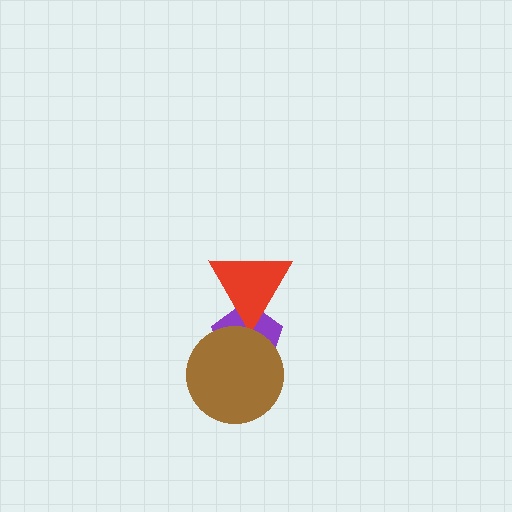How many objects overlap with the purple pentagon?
2 objects overlap with the purple pentagon.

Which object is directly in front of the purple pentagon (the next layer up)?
The red triangle is directly in front of the purple pentagon.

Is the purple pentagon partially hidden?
Yes, it is partially covered by another shape.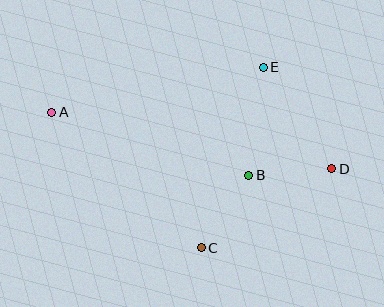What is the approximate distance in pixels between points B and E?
The distance between B and E is approximately 109 pixels.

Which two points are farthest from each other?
Points A and D are farthest from each other.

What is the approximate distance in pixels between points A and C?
The distance between A and C is approximately 201 pixels.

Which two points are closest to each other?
Points B and D are closest to each other.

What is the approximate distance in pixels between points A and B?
The distance between A and B is approximately 207 pixels.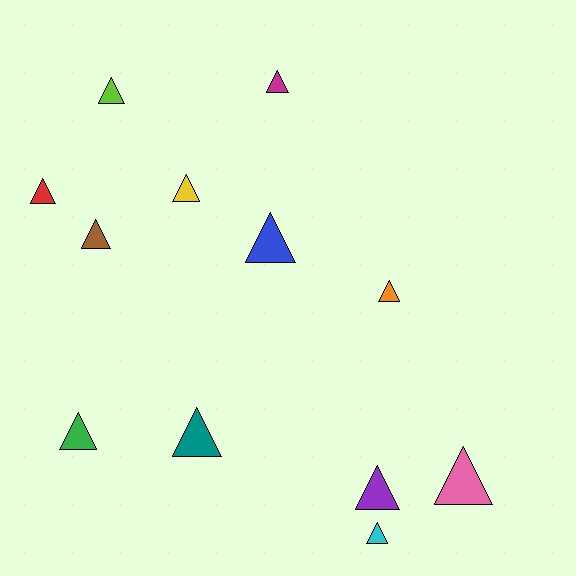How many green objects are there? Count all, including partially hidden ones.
There is 1 green object.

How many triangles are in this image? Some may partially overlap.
There are 12 triangles.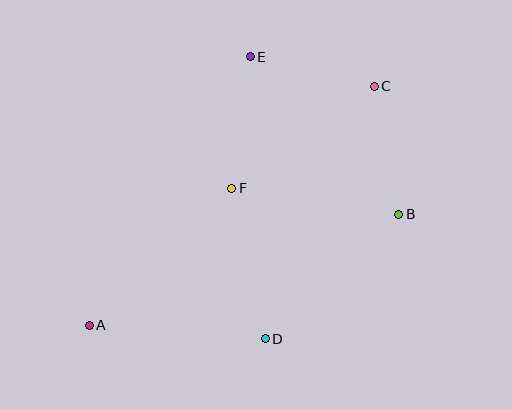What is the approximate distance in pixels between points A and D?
The distance between A and D is approximately 176 pixels.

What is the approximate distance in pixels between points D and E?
The distance between D and E is approximately 282 pixels.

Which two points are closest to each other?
Points C and E are closest to each other.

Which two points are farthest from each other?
Points A and C are farthest from each other.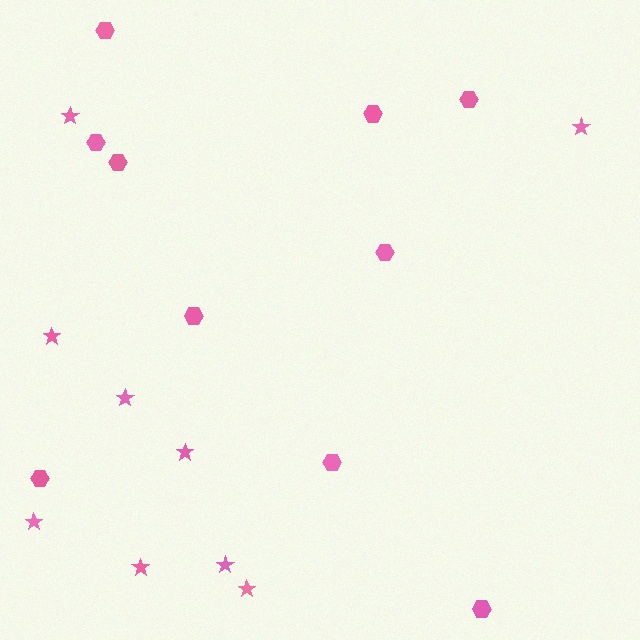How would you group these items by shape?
There are 2 groups: one group of hexagons (10) and one group of stars (9).